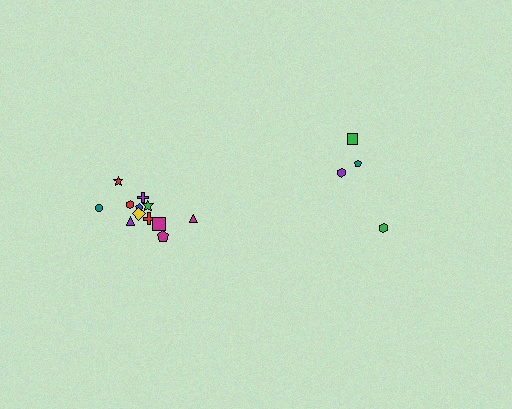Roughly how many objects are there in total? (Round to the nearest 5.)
Roughly 15 objects in total.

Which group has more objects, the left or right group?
The left group.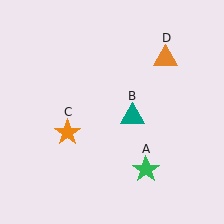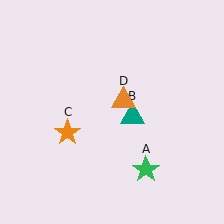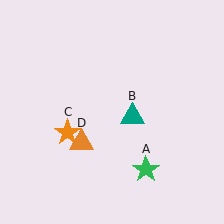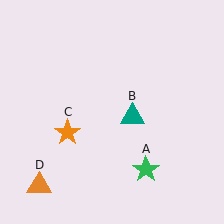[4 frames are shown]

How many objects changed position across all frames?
1 object changed position: orange triangle (object D).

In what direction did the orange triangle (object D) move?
The orange triangle (object D) moved down and to the left.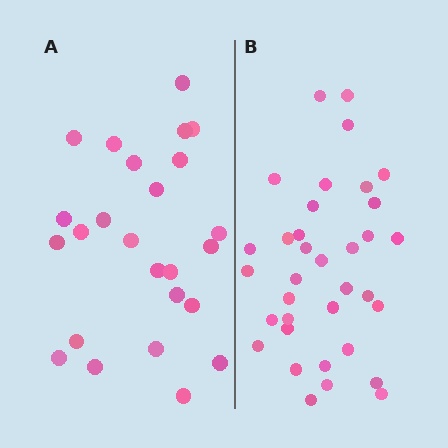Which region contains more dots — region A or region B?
Region B (the right region) has more dots.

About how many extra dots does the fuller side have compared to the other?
Region B has roughly 10 or so more dots than region A.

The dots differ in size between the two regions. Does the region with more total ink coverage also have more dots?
No. Region A has more total ink coverage because its dots are larger, but region B actually contains more individual dots. Total area can be misleading — the number of items is what matters here.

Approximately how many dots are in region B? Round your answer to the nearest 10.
About 40 dots. (The exact count is 35, which rounds to 40.)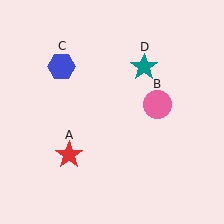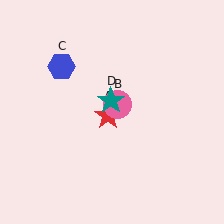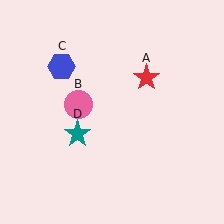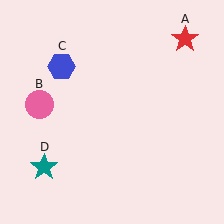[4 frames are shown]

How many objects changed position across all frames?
3 objects changed position: red star (object A), pink circle (object B), teal star (object D).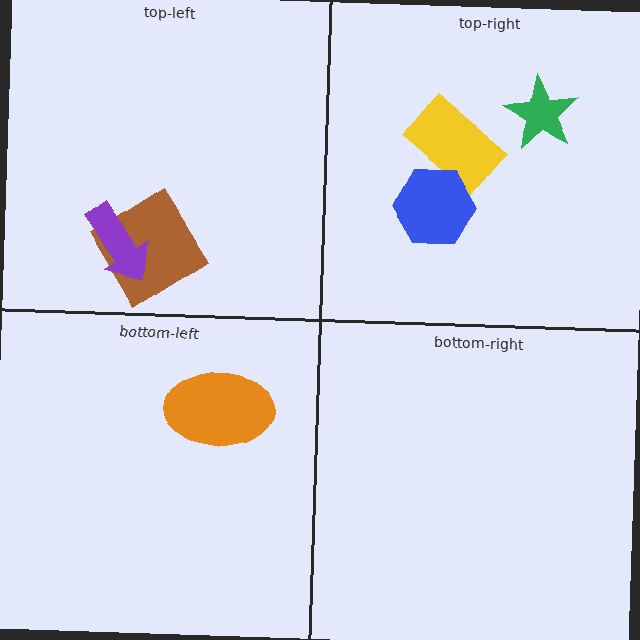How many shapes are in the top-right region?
3.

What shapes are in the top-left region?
The brown diamond, the purple arrow.